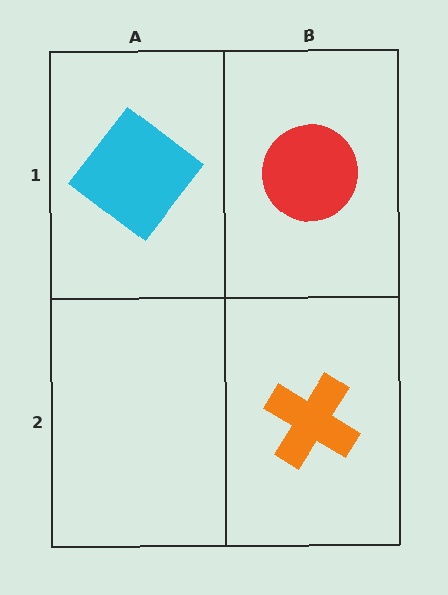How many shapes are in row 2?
1 shape.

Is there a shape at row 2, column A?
No, that cell is empty.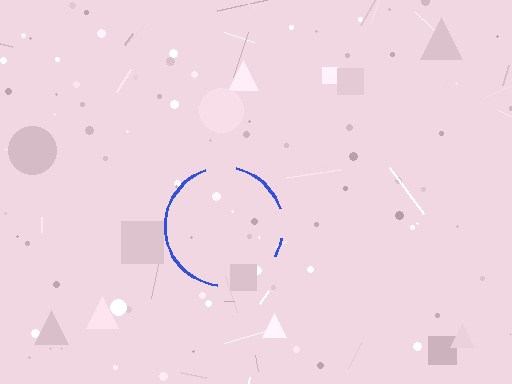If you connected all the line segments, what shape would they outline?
They would outline a circle.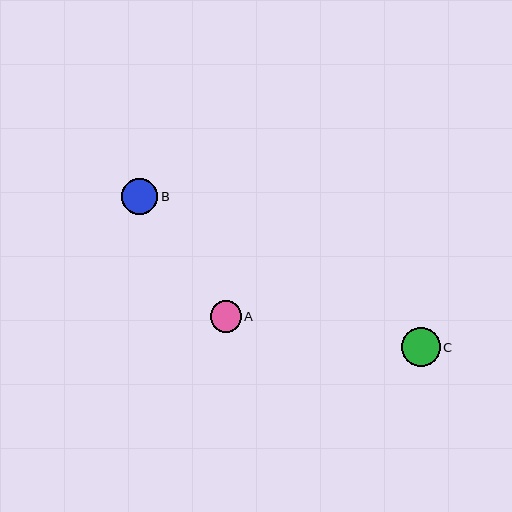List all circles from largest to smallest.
From largest to smallest: C, B, A.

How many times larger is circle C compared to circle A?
Circle C is approximately 1.2 times the size of circle A.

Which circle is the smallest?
Circle A is the smallest with a size of approximately 31 pixels.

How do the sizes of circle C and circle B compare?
Circle C and circle B are approximately the same size.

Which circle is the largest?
Circle C is the largest with a size of approximately 38 pixels.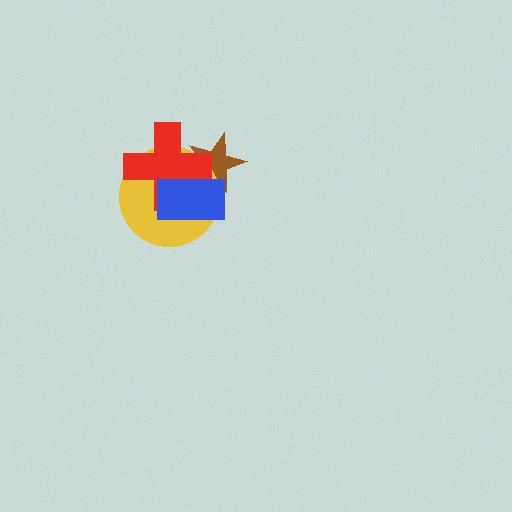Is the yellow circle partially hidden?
Yes, it is partially covered by another shape.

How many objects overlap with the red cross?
3 objects overlap with the red cross.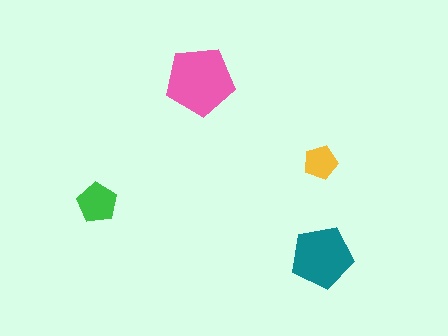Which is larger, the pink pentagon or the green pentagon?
The pink one.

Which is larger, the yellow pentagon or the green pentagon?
The green one.